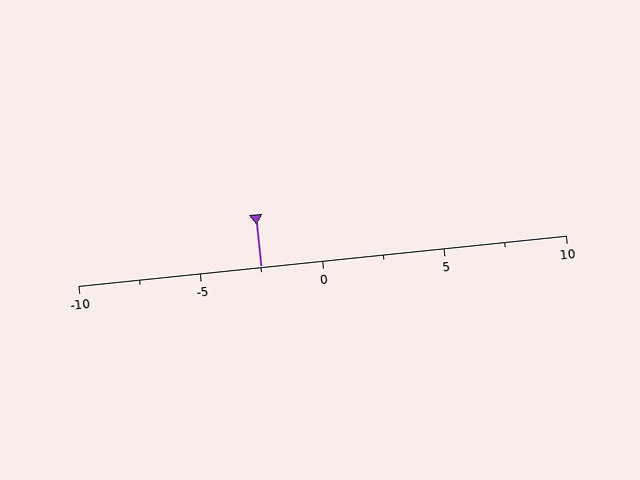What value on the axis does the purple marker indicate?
The marker indicates approximately -2.5.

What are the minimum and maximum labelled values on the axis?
The axis runs from -10 to 10.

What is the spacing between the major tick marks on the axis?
The major ticks are spaced 5 apart.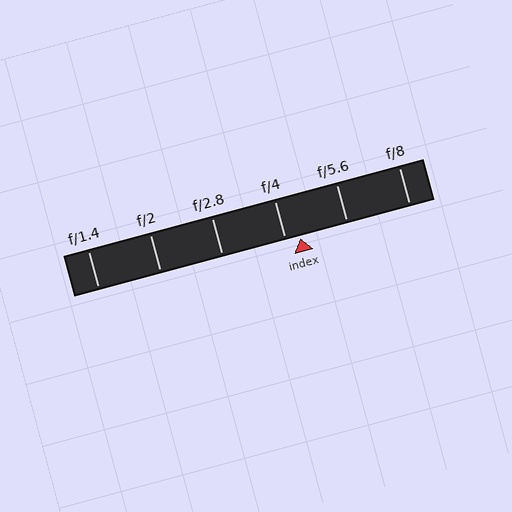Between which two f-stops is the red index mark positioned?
The index mark is between f/4 and f/5.6.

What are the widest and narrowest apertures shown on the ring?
The widest aperture shown is f/1.4 and the narrowest is f/8.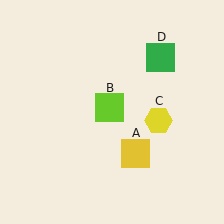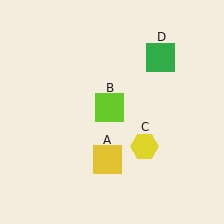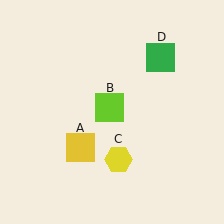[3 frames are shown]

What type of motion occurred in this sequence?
The yellow square (object A), yellow hexagon (object C) rotated clockwise around the center of the scene.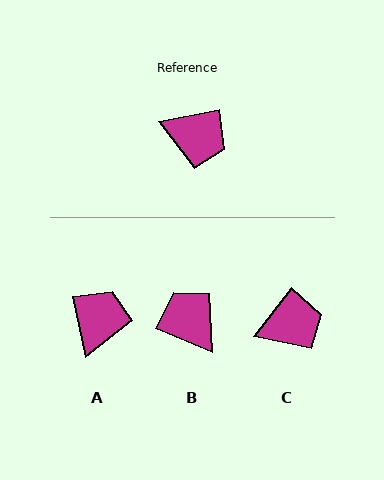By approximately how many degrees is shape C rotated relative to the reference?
Approximately 41 degrees counter-clockwise.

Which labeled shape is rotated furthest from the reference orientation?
B, about 146 degrees away.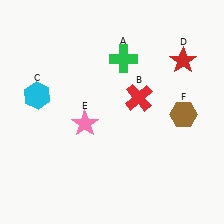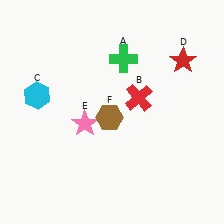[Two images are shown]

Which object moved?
The brown hexagon (F) moved left.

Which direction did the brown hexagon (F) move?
The brown hexagon (F) moved left.